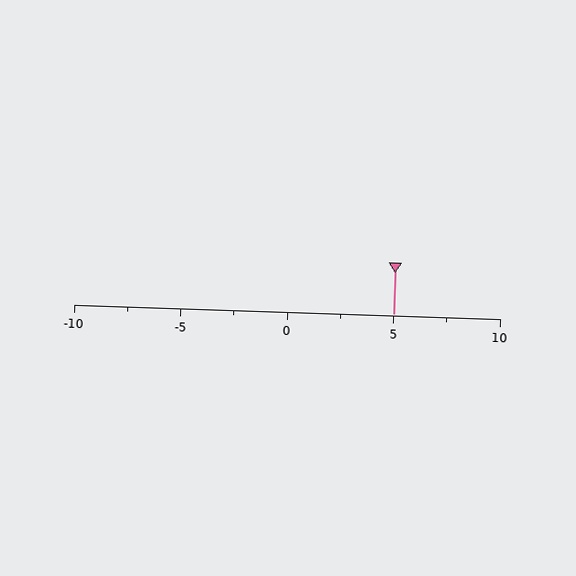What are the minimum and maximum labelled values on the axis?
The axis runs from -10 to 10.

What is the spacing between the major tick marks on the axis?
The major ticks are spaced 5 apart.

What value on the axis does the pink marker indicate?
The marker indicates approximately 5.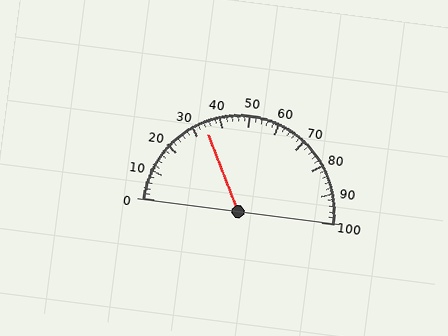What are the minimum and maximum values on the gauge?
The gauge ranges from 0 to 100.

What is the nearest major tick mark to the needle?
The nearest major tick mark is 30.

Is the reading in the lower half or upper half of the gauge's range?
The reading is in the lower half of the range (0 to 100).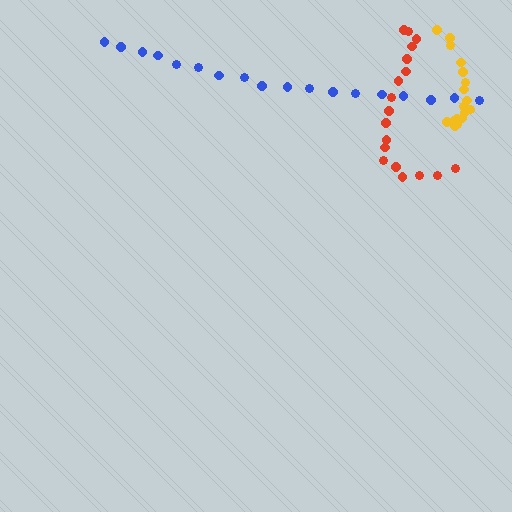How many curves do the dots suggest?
There are 3 distinct paths.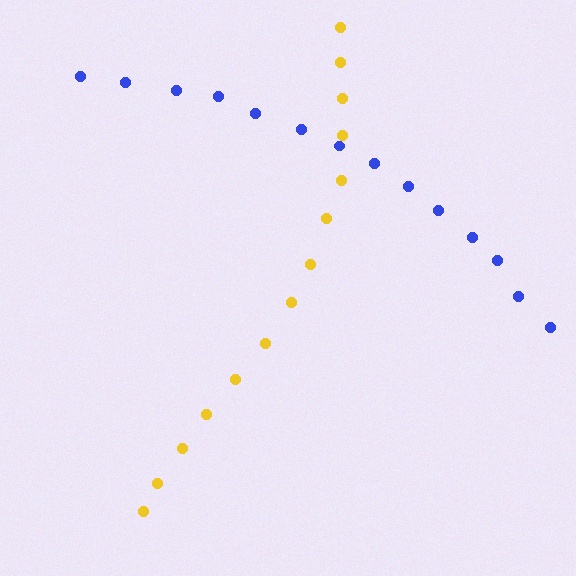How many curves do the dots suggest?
There are 2 distinct paths.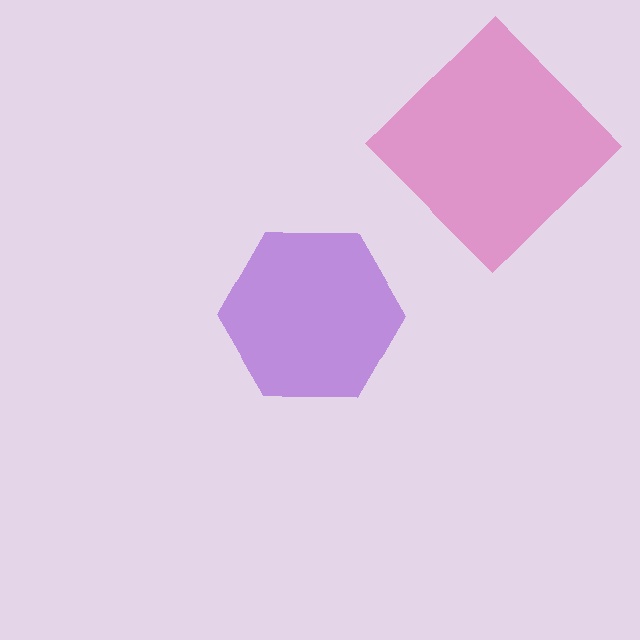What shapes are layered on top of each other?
The layered shapes are: a purple hexagon, a magenta diamond.